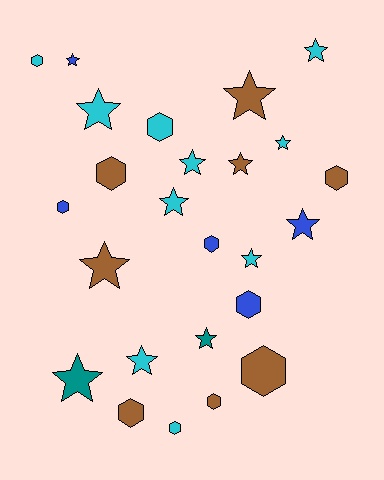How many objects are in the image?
There are 25 objects.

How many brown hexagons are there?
There are 5 brown hexagons.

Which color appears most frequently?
Cyan, with 10 objects.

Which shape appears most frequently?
Star, with 14 objects.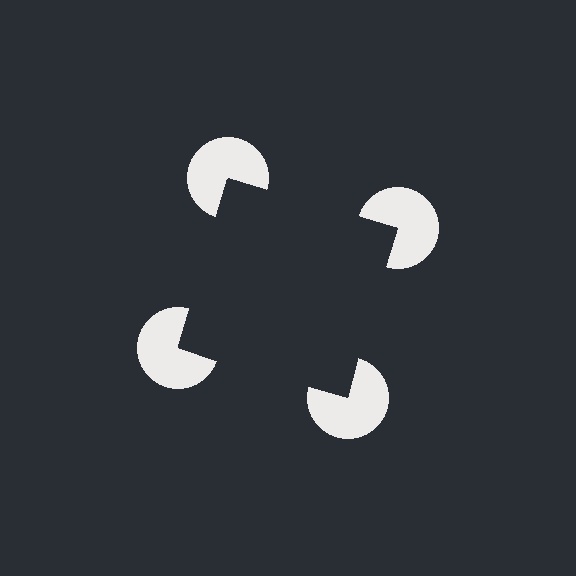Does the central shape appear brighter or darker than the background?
It typically appears slightly darker than the background, even though no actual brightness change is drawn.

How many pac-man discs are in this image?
There are 4 — one at each vertex of the illusory square.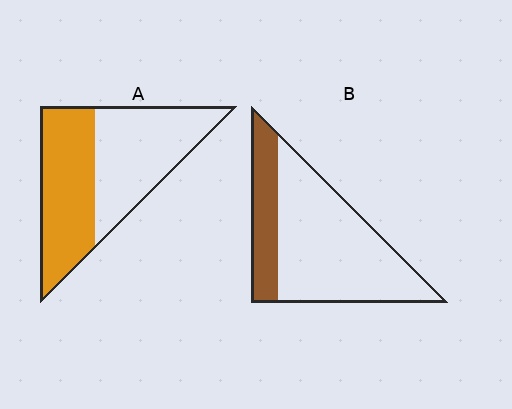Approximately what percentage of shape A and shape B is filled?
A is approximately 50% and B is approximately 25%.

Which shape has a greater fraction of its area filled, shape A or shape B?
Shape A.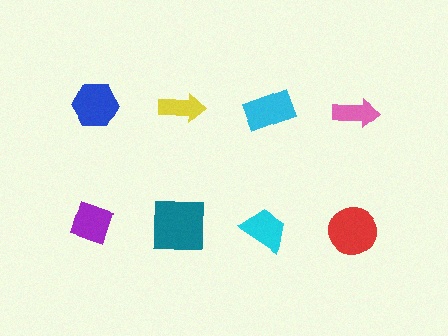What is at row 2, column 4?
A red circle.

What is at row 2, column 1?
A purple diamond.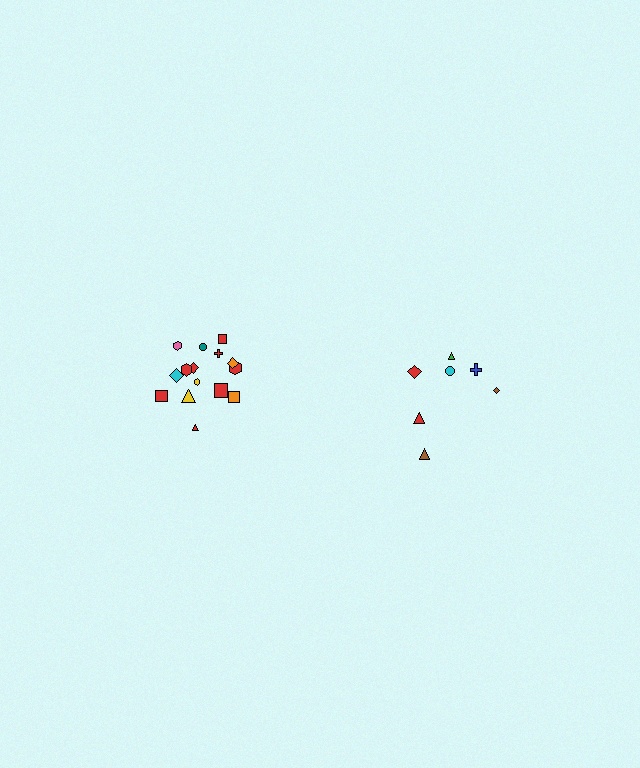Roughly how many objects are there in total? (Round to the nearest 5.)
Roughly 20 objects in total.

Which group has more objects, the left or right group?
The left group.